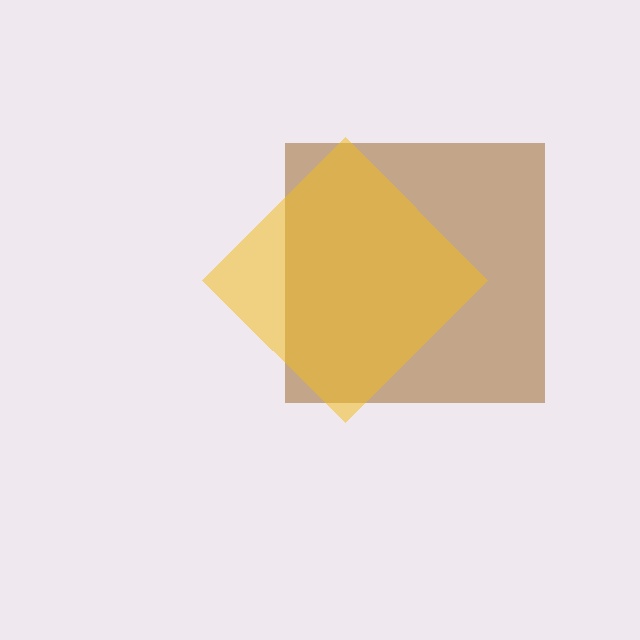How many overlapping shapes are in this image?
There are 2 overlapping shapes in the image.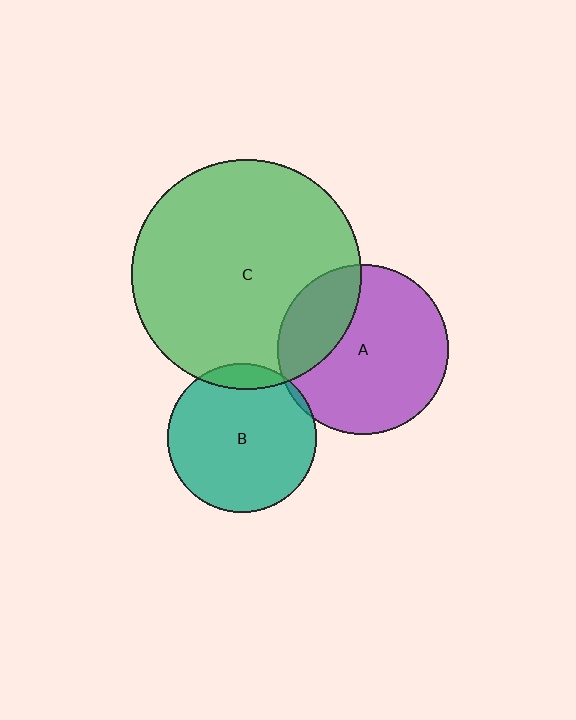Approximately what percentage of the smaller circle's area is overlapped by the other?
Approximately 25%.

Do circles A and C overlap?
Yes.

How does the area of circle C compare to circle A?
Approximately 1.8 times.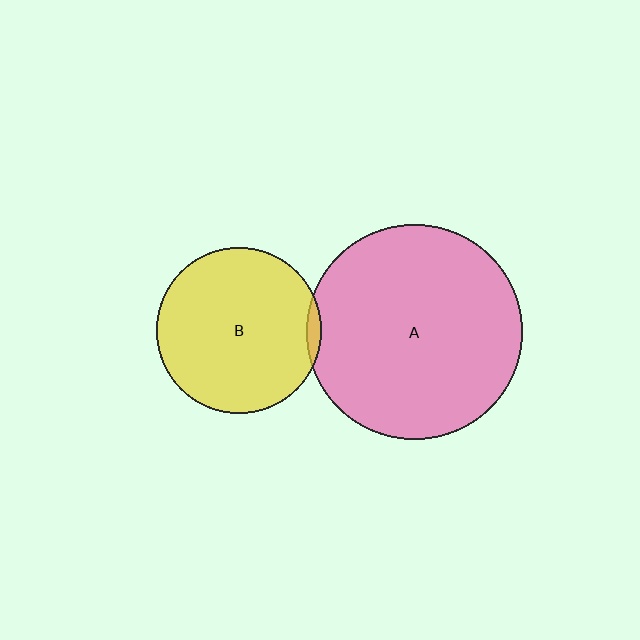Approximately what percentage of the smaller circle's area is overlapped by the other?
Approximately 5%.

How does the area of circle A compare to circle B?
Approximately 1.7 times.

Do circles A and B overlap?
Yes.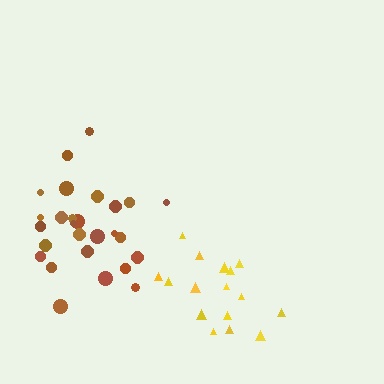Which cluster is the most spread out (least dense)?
Yellow.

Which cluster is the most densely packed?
Brown.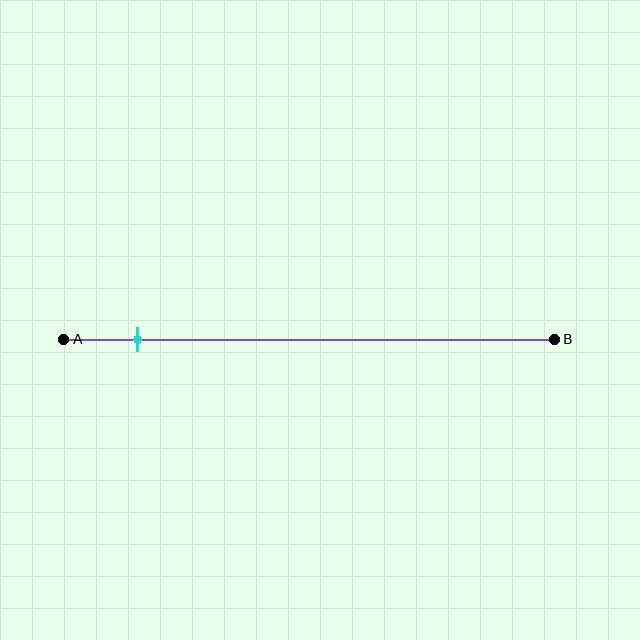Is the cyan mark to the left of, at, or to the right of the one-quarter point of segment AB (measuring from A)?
The cyan mark is to the left of the one-quarter point of segment AB.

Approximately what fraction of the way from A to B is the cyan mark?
The cyan mark is approximately 15% of the way from A to B.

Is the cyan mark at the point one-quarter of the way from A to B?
No, the mark is at about 15% from A, not at the 25% one-quarter point.